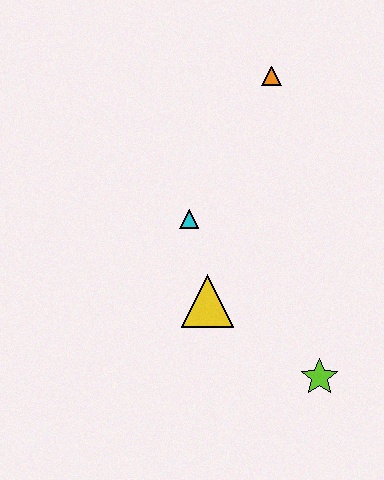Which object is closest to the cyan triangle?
The yellow triangle is closest to the cyan triangle.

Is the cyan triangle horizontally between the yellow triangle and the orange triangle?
No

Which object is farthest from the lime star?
The orange triangle is farthest from the lime star.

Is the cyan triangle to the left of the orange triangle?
Yes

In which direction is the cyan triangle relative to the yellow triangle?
The cyan triangle is above the yellow triangle.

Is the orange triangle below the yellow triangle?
No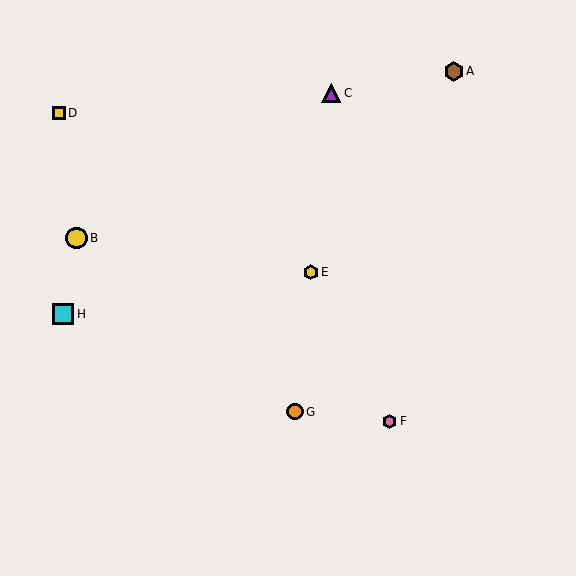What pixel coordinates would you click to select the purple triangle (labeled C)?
Click at (331, 93) to select the purple triangle C.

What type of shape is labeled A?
Shape A is a brown hexagon.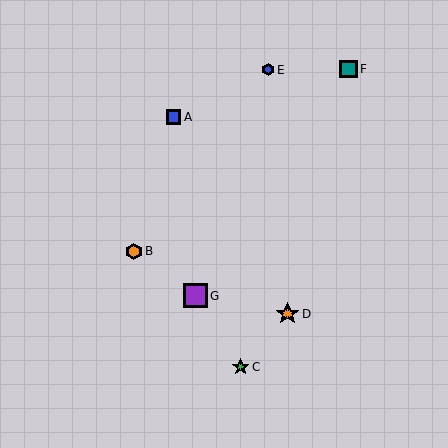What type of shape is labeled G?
Shape G is a purple square.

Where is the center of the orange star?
The center of the orange star is at (288, 314).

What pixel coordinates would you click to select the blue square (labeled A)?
Click at (173, 117) to select the blue square A.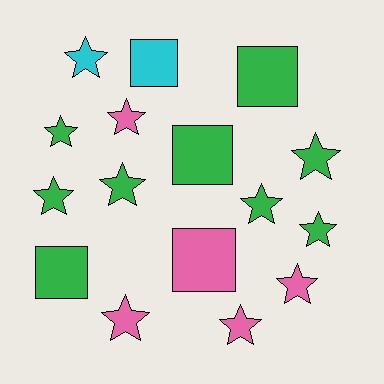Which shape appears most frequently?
Star, with 11 objects.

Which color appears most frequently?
Green, with 9 objects.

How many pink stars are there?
There are 4 pink stars.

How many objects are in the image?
There are 16 objects.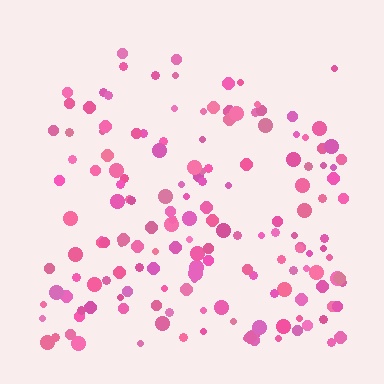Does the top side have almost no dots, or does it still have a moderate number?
Still a moderate number, just noticeably fewer than the bottom.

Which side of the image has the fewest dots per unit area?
The top.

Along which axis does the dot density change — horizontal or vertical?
Vertical.